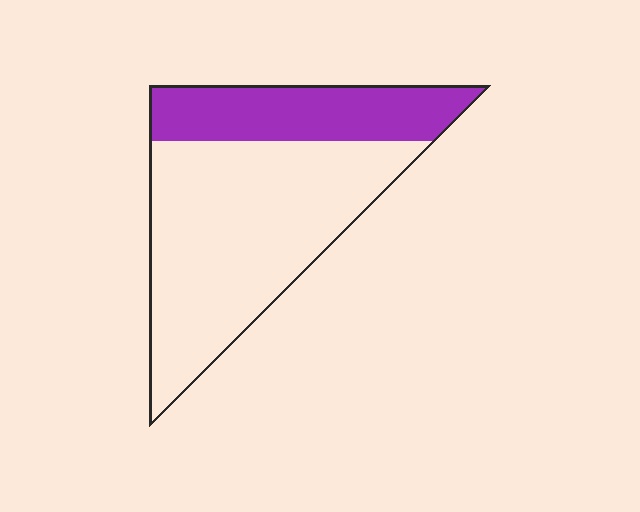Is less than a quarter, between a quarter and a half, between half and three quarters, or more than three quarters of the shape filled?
Between a quarter and a half.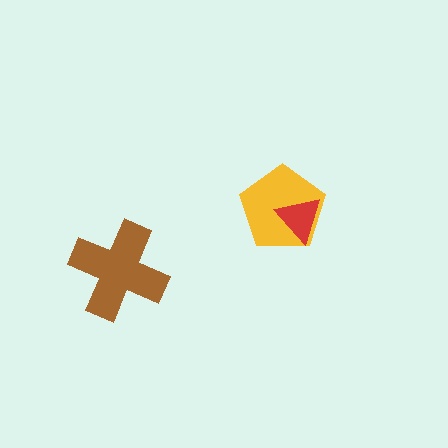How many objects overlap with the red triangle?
1 object overlaps with the red triangle.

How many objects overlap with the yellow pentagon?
1 object overlaps with the yellow pentagon.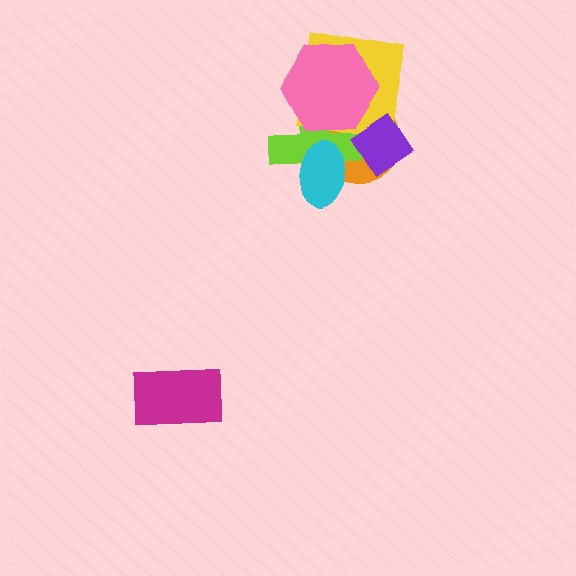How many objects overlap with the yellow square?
4 objects overlap with the yellow square.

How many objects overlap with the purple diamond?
3 objects overlap with the purple diamond.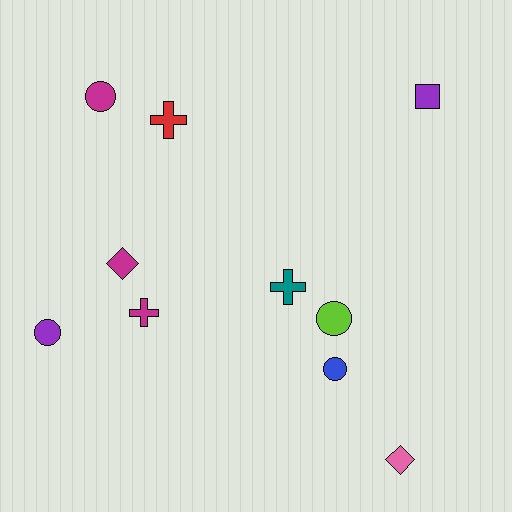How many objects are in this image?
There are 10 objects.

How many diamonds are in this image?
There are 2 diamonds.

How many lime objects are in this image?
There is 1 lime object.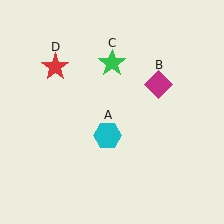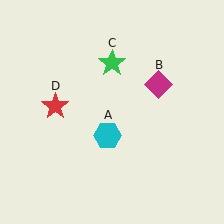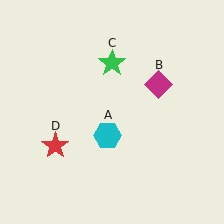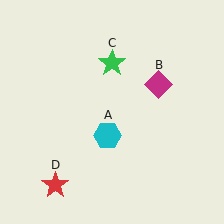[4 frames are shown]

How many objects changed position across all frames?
1 object changed position: red star (object D).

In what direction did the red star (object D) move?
The red star (object D) moved down.